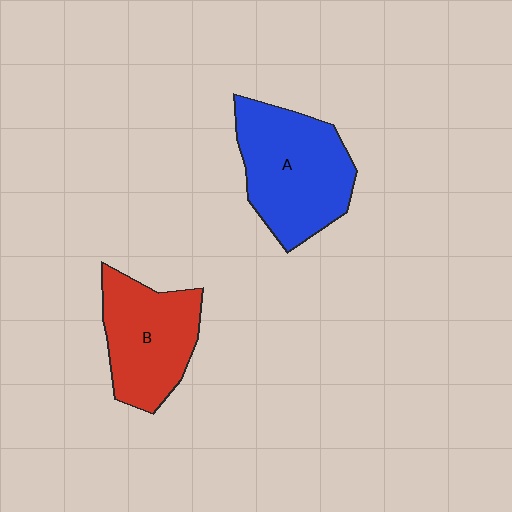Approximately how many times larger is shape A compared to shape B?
Approximately 1.2 times.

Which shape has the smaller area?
Shape B (red).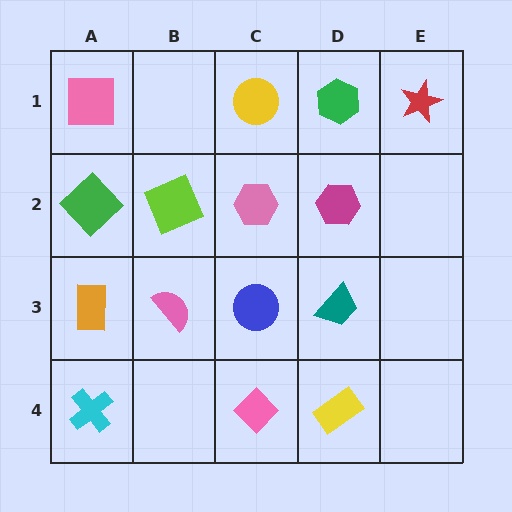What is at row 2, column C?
A pink hexagon.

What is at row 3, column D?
A teal trapezoid.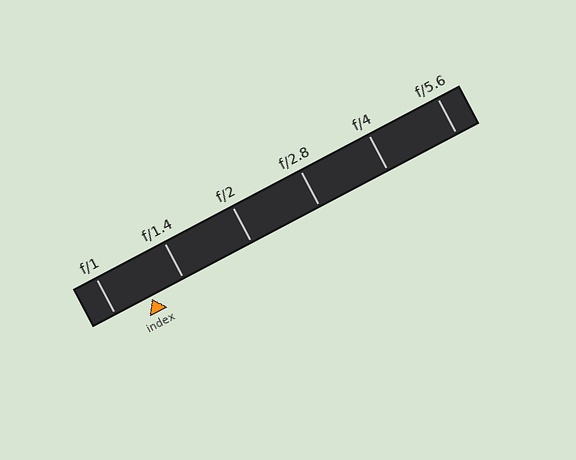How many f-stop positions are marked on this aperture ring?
There are 6 f-stop positions marked.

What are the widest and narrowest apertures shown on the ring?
The widest aperture shown is f/1 and the narrowest is f/5.6.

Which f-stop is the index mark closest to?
The index mark is closest to f/1.4.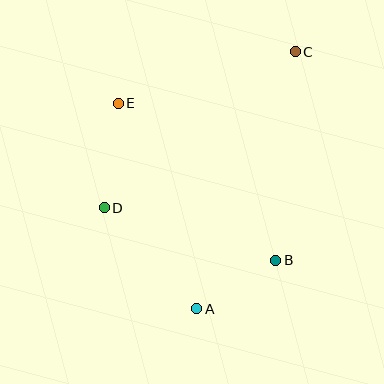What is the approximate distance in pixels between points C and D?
The distance between C and D is approximately 247 pixels.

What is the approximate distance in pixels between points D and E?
The distance between D and E is approximately 105 pixels.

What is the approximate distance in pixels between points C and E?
The distance between C and E is approximately 184 pixels.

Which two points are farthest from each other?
Points A and C are farthest from each other.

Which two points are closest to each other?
Points A and B are closest to each other.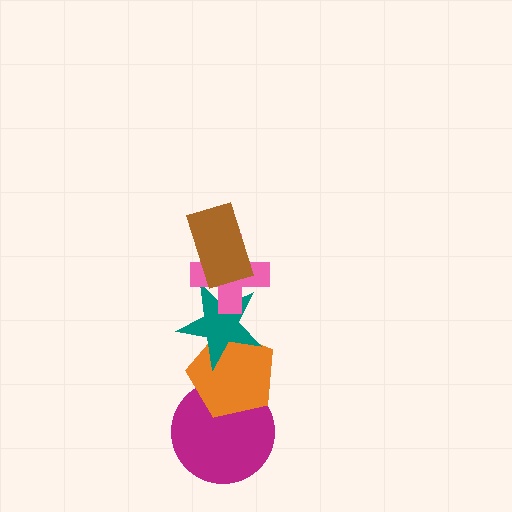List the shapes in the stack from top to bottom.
From top to bottom: the brown rectangle, the pink cross, the teal star, the orange pentagon, the magenta circle.